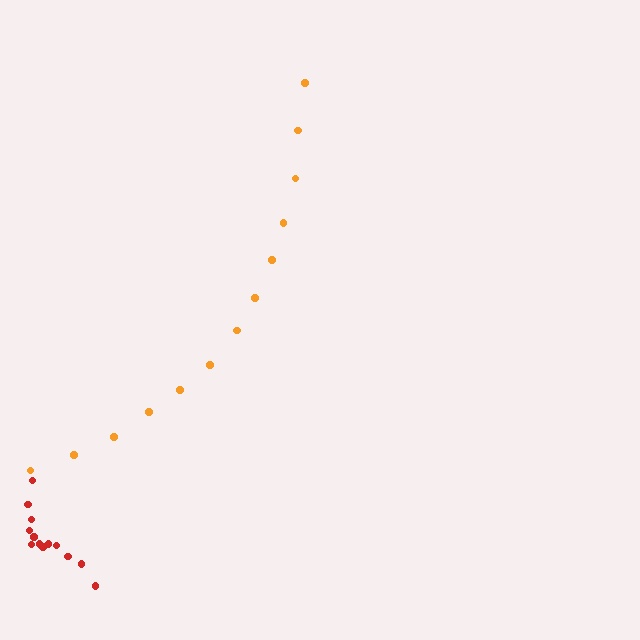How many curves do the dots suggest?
There are 2 distinct paths.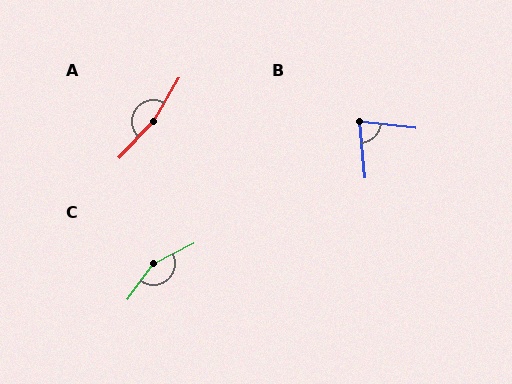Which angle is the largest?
A, at approximately 167 degrees.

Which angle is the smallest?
B, at approximately 78 degrees.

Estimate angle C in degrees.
Approximately 153 degrees.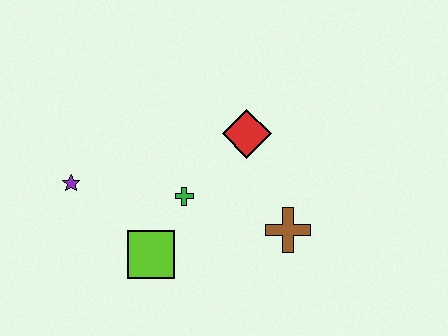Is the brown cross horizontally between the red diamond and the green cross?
No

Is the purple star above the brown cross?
Yes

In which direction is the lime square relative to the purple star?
The lime square is to the right of the purple star.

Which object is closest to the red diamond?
The green cross is closest to the red diamond.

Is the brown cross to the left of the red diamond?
No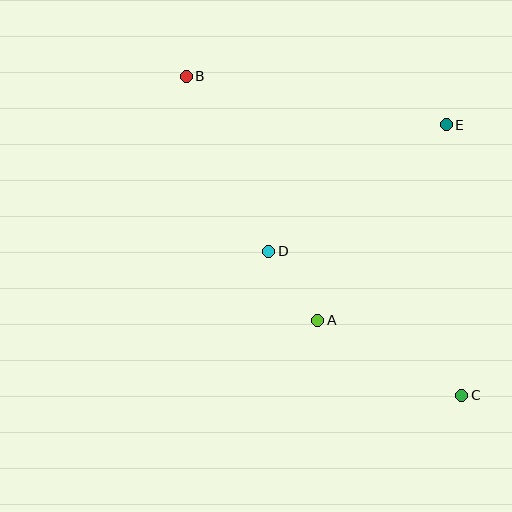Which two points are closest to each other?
Points A and D are closest to each other.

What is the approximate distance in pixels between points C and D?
The distance between C and D is approximately 241 pixels.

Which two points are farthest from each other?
Points B and C are farthest from each other.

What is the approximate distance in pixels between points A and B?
The distance between A and B is approximately 277 pixels.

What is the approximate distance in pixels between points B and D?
The distance between B and D is approximately 193 pixels.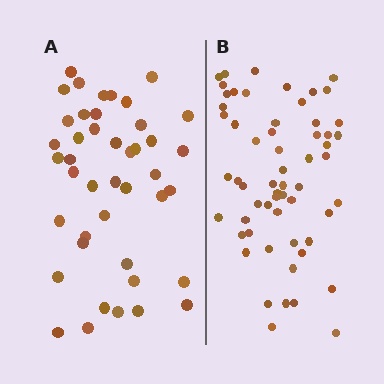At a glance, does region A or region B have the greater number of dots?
Region B (the right region) has more dots.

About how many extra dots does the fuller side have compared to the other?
Region B has approximately 15 more dots than region A.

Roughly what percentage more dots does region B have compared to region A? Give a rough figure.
About 35% more.